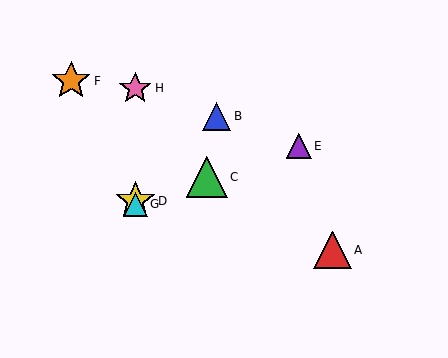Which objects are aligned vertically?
Objects D, G, H are aligned vertically.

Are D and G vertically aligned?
Yes, both are at x≈135.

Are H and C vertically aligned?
No, H is at x≈135 and C is at x≈207.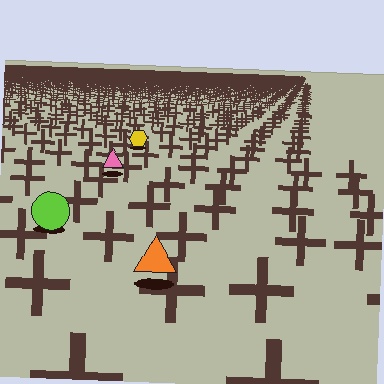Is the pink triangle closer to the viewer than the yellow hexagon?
Yes. The pink triangle is closer — you can tell from the texture gradient: the ground texture is coarser near it.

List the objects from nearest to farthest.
From nearest to farthest: the orange triangle, the lime circle, the pink triangle, the yellow hexagon.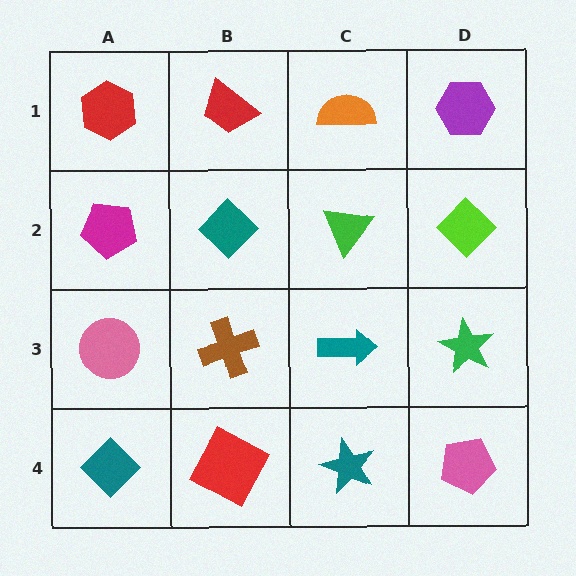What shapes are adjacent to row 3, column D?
A lime diamond (row 2, column D), a pink pentagon (row 4, column D), a teal arrow (row 3, column C).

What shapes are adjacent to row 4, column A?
A pink circle (row 3, column A), a red square (row 4, column B).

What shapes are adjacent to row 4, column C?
A teal arrow (row 3, column C), a red square (row 4, column B), a pink pentagon (row 4, column D).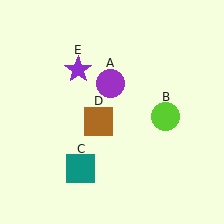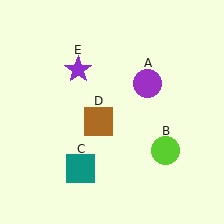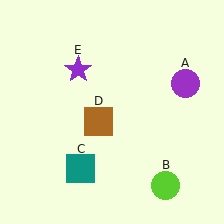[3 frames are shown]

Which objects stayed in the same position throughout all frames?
Teal square (object C) and brown square (object D) and purple star (object E) remained stationary.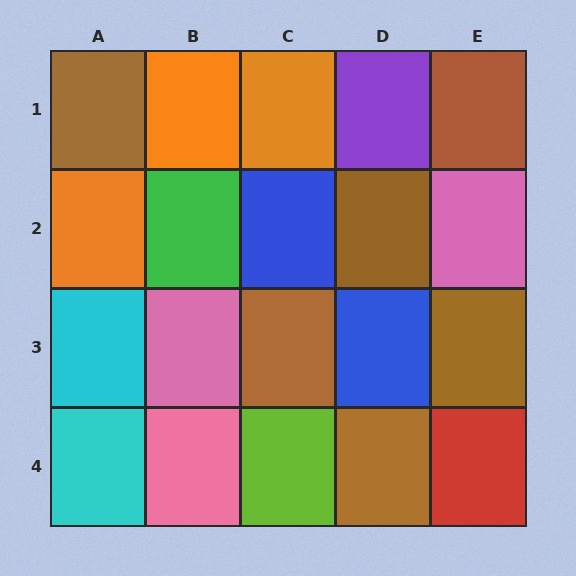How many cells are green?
1 cell is green.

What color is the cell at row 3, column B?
Pink.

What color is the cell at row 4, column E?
Red.